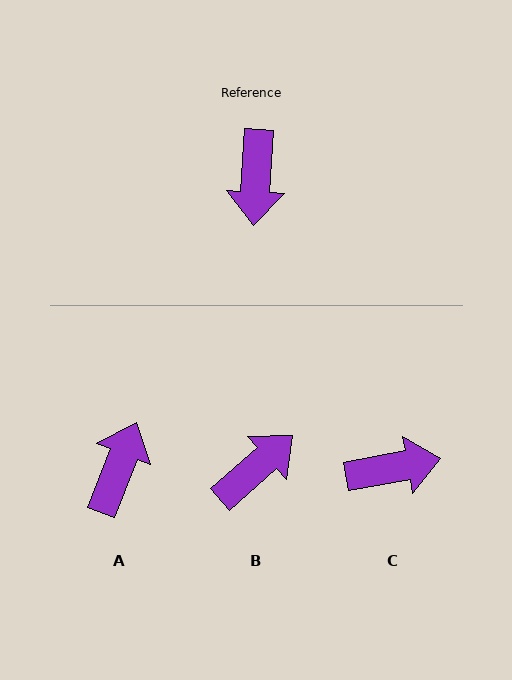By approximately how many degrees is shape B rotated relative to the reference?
Approximately 135 degrees counter-clockwise.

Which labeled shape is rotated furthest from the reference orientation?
A, about 162 degrees away.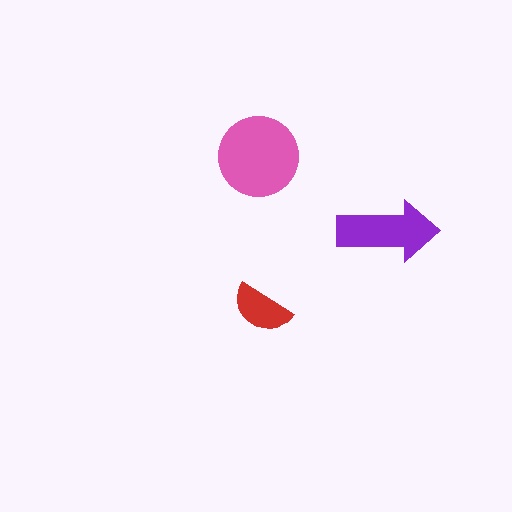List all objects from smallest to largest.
The red semicircle, the purple arrow, the pink circle.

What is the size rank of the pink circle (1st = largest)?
1st.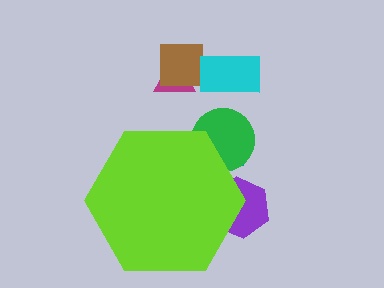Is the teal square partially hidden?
Yes, the teal square is partially hidden behind the lime hexagon.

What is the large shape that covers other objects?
A lime hexagon.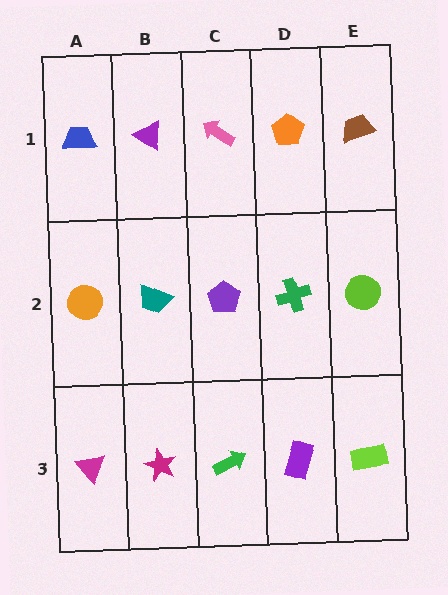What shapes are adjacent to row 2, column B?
A purple triangle (row 1, column B), a magenta star (row 3, column B), an orange circle (row 2, column A), a purple pentagon (row 2, column C).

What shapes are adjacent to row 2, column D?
An orange pentagon (row 1, column D), a purple rectangle (row 3, column D), a purple pentagon (row 2, column C), a lime circle (row 2, column E).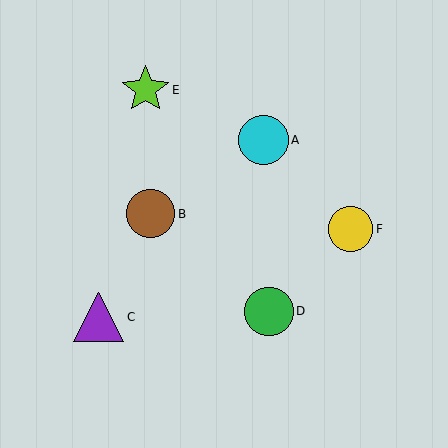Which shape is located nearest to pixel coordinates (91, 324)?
The purple triangle (labeled C) at (99, 317) is nearest to that location.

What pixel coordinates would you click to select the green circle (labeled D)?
Click at (269, 311) to select the green circle D.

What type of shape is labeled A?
Shape A is a cyan circle.